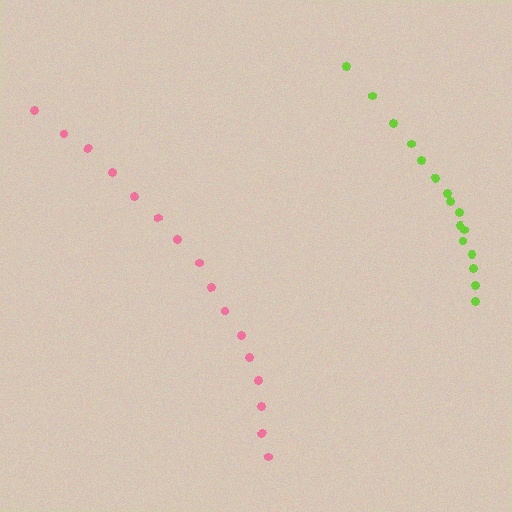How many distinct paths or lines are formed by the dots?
There are 2 distinct paths.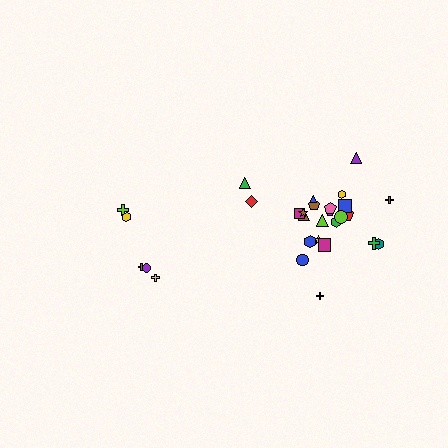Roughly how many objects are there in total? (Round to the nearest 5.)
Roughly 30 objects in total.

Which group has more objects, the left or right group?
The right group.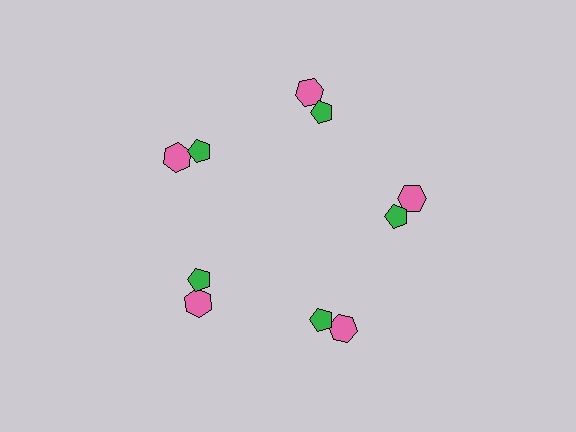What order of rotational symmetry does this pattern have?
This pattern has 5-fold rotational symmetry.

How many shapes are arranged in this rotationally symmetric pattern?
There are 10 shapes, arranged in 5 groups of 2.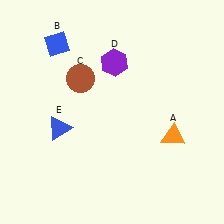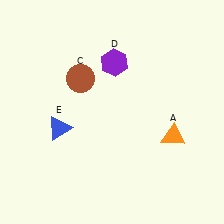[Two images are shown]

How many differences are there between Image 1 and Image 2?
There is 1 difference between the two images.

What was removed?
The blue diamond (B) was removed in Image 2.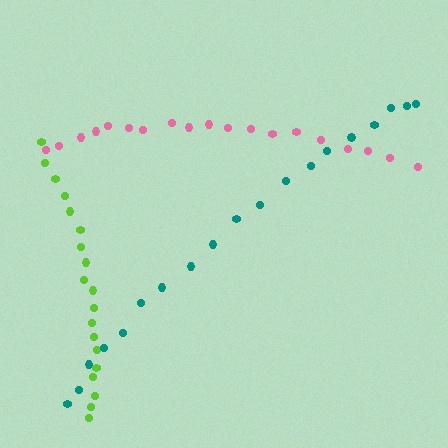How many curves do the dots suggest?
There are 3 distinct paths.